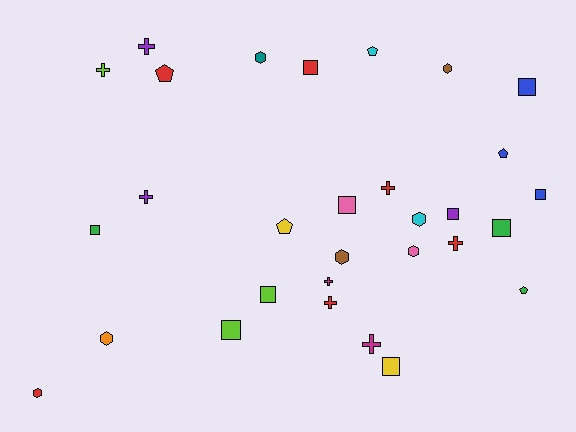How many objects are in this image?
There are 30 objects.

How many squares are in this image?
There are 10 squares.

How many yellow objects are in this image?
There are 2 yellow objects.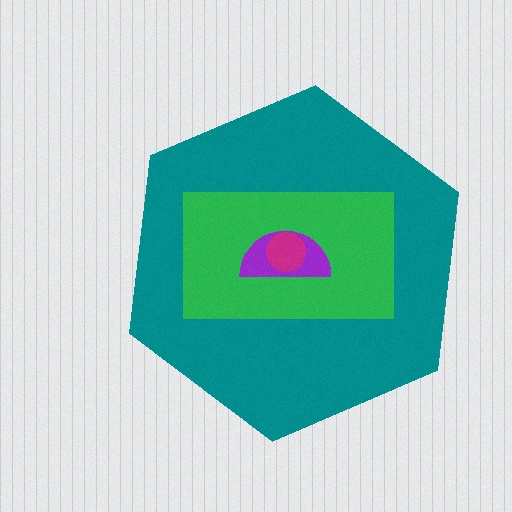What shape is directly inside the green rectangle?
The purple semicircle.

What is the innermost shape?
The magenta circle.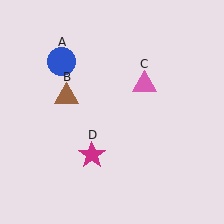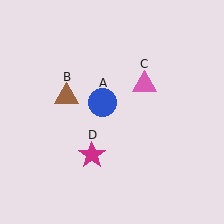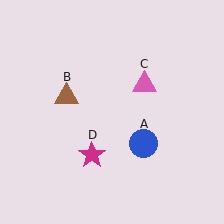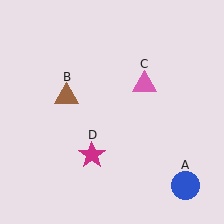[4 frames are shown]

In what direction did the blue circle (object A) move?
The blue circle (object A) moved down and to the right.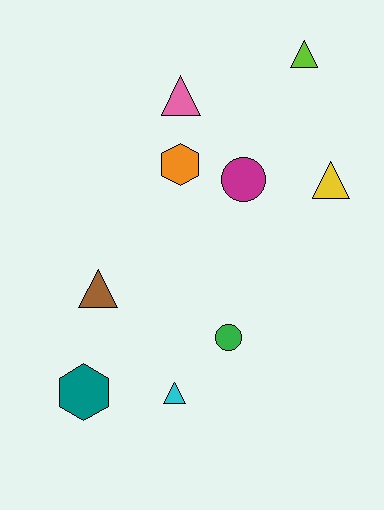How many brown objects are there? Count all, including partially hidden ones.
There is 1 brown object.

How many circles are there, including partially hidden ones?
There are 2 circles.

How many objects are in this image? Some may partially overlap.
There are 9 objects.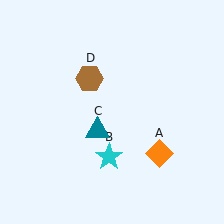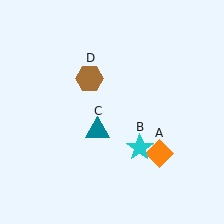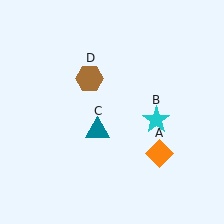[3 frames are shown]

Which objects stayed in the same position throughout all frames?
Orange diamond (object A) and teal triangle (object C) and brown hexagon (object D) remained stationary.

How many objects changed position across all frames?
1 object changed position: cyan star (object B).